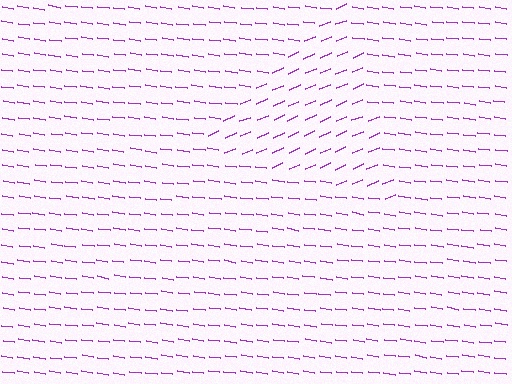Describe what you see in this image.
The image is filled with small purple line segments. A triangle region in the image has lines oriented differently from the surrounding lines, creating a visible texture boundary.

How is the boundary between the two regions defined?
The boundary is defined purely by a change in line orientation (approximately 30 degrees difference). All lines are the same color and thickness.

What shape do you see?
I see a triangle.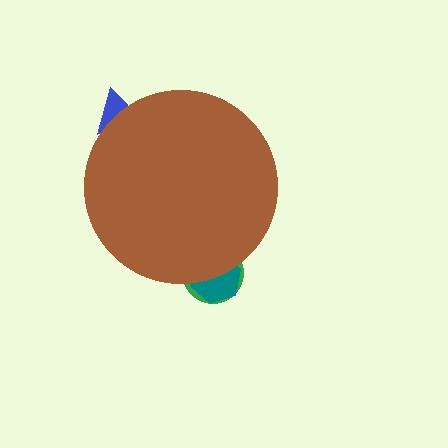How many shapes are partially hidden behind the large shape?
3 shapes are partially hidden.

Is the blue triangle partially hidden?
Yes, the blue triangle is partially hidden behind the brown circle.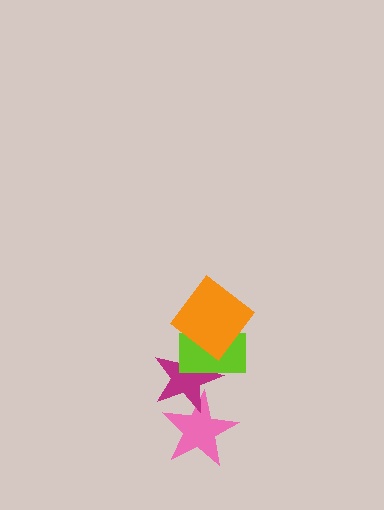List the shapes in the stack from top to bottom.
From top to bottom: the orange diamond, the lime rectangle, the magenta star, the pink star.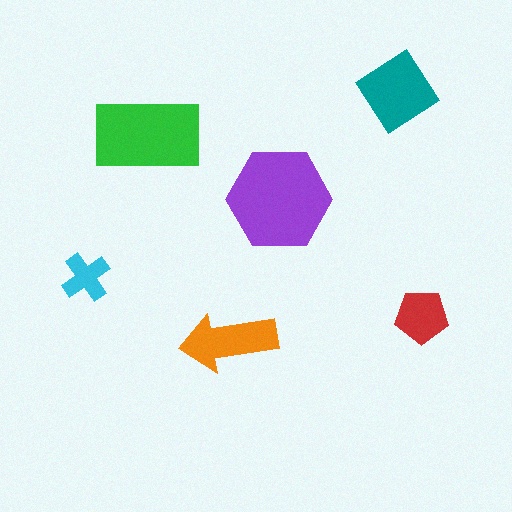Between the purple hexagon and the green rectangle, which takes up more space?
The purple hexagon.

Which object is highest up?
The teal diamond is topmost.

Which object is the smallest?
The cyan cross.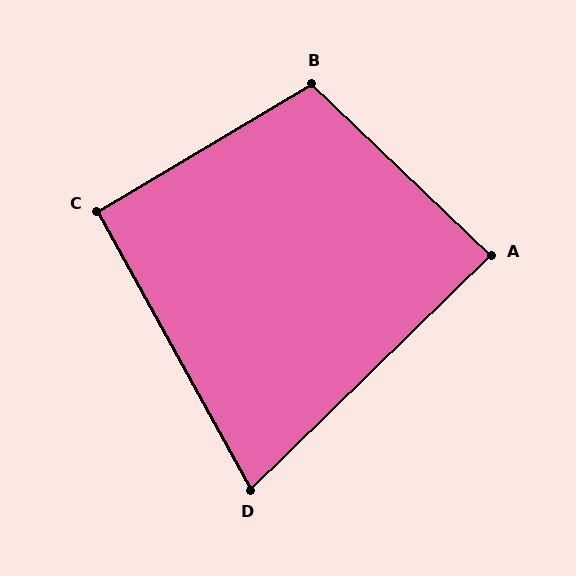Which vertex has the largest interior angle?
B, at approximately 105 degrees.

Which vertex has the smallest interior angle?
D, at approximately 75 degrees.